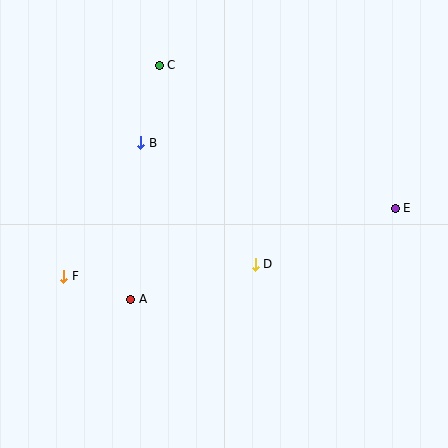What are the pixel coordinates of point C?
Point C is at (159, 65).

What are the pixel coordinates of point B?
Point B is at (141, 143).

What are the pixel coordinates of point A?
Point A is at (131, 299).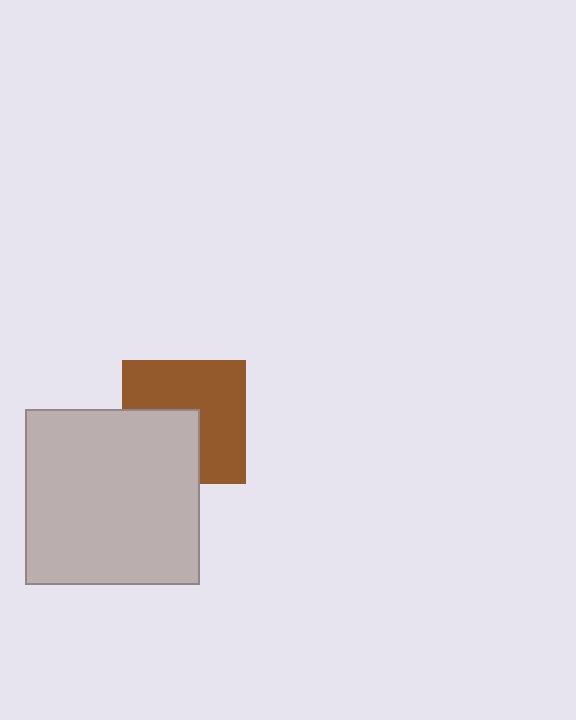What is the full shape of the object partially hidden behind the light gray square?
The partially hidden object is a brown square.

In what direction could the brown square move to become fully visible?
The brown square could move toward the upper-right. That would shift it out from behind the light gray square entirely.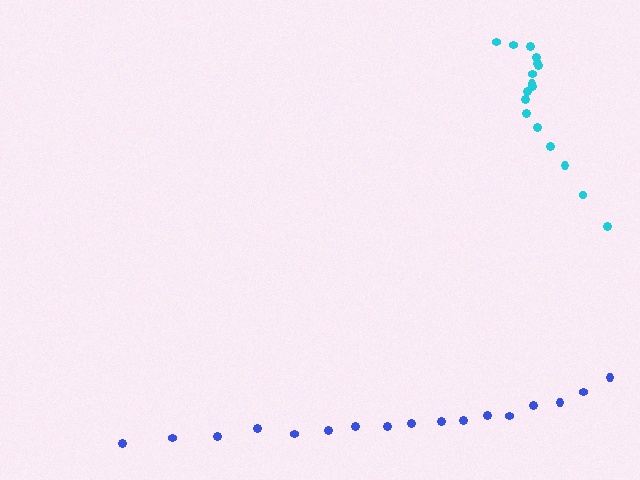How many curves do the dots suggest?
There are 2 distinct paths.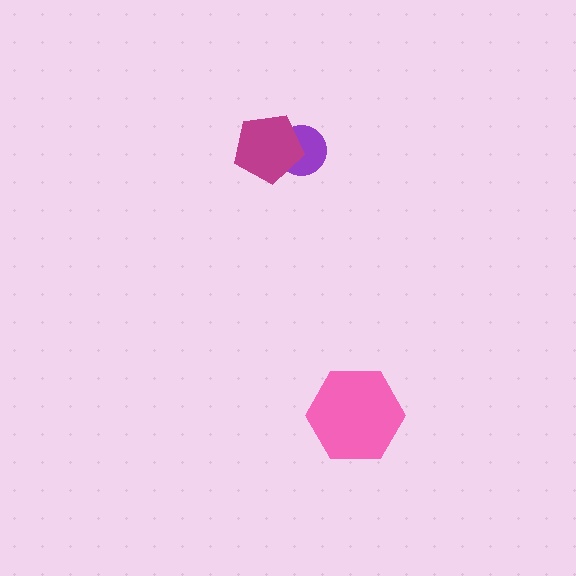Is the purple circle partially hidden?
Yes, it is partially covered by another shape.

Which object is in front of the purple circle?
The magenta pentagon is in front of the purple circle.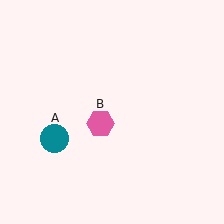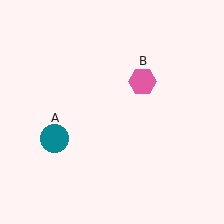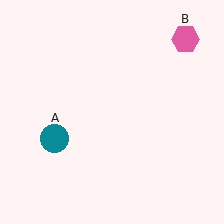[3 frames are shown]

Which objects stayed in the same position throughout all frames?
Teal circle (object A) remained stationary.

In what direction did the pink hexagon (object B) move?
The pink hexagon (object B) moved up and to the right.